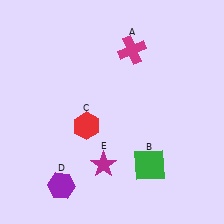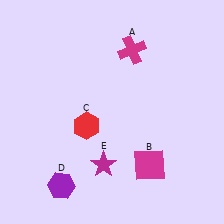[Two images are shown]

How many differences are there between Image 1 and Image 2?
There is 1 difference between the two images.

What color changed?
The square (B) changed from green in Image 1 to magenta in Image 2.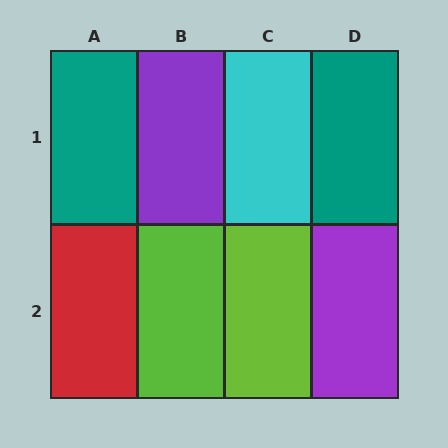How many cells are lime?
2 cells are lime.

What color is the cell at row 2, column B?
Lime.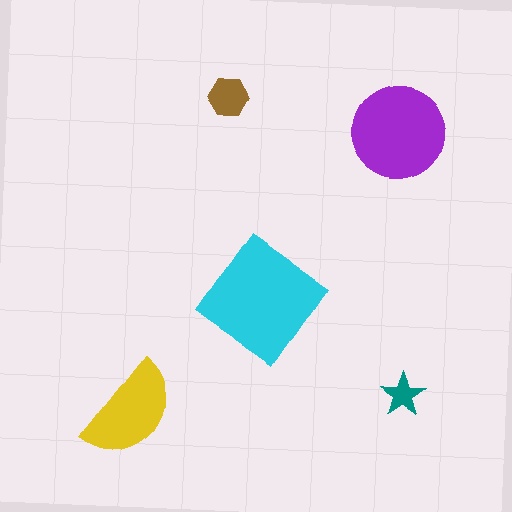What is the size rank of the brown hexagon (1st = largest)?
4th.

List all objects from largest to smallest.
The cyan diamond, the purple circle, the yellow semicircle, the brown hexagon, the teal star.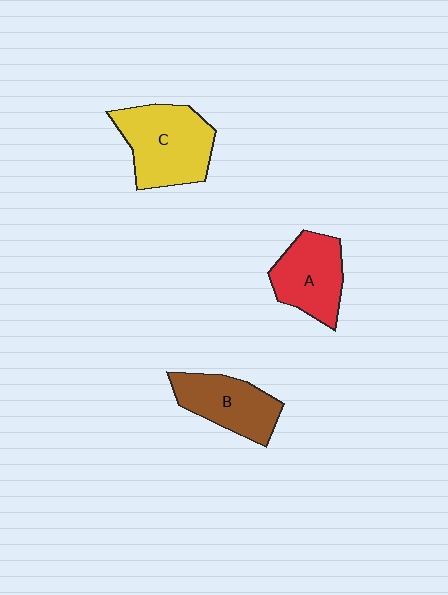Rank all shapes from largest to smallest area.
From largest to smallest: C (yellow), A (red), B (brown).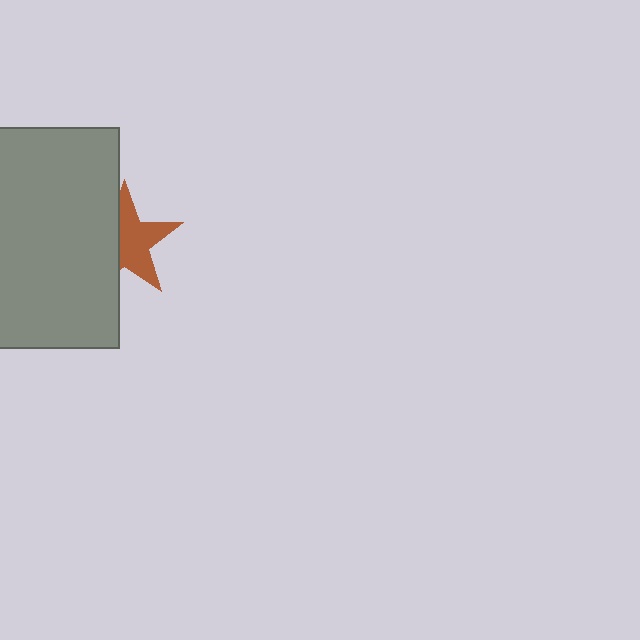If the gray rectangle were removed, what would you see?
You would see the complete brown star.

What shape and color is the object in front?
The object in front is a gray rectangle.